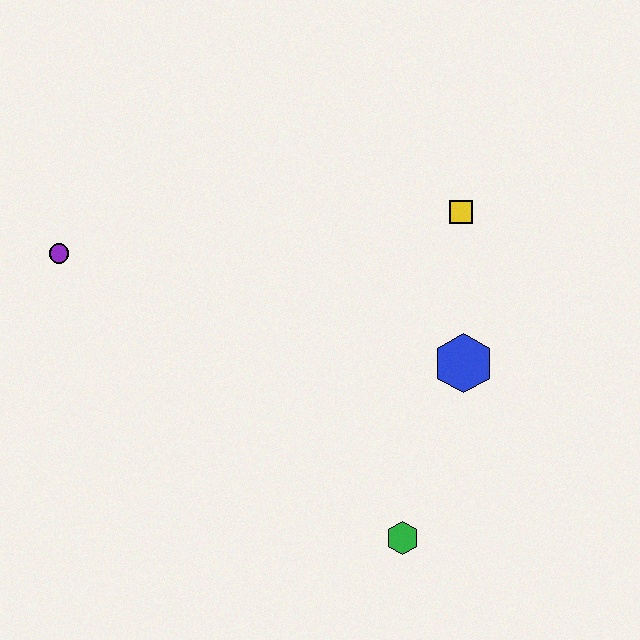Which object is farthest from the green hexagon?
The purple circle is farthest from the green hexagon.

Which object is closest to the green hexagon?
The blue hexagon is closest to the green hexagon.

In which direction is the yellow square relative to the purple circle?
The yellow square is to the right of the purple circle.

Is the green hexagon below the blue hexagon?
Yes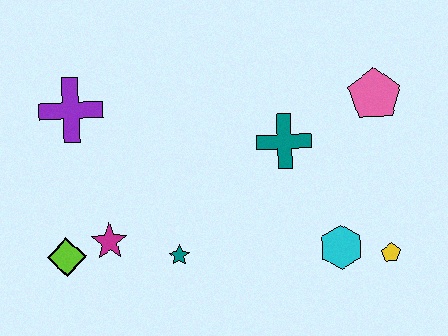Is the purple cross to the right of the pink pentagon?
No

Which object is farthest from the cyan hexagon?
The purple cross is farthest from the cyan hexagon.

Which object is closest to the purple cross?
The magenta star is closest to the purple cross.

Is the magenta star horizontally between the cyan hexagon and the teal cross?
No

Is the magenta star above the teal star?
Yes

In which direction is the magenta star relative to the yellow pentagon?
The magenta star is to the left of the yellow pentagon.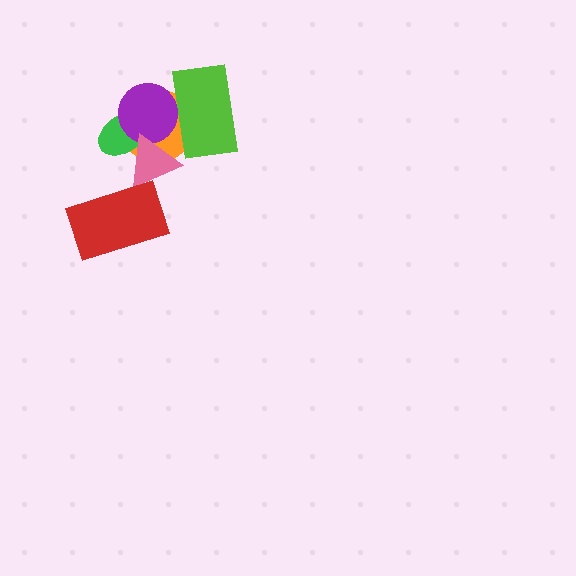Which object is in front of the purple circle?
The pink triangle is in front of the purple circle.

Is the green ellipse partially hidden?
Yes, it is partially covered by another shape.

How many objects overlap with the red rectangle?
1 object overlaps with the red rectangle.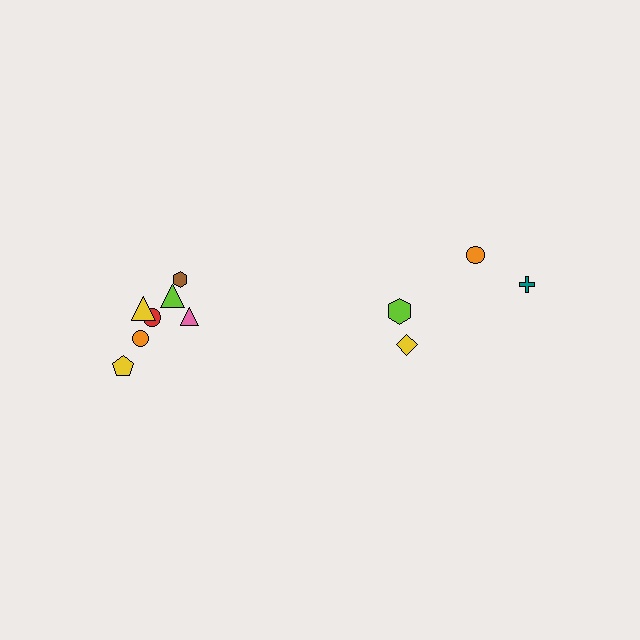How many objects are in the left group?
There are 7 objects.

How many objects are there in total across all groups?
There are 11 objects.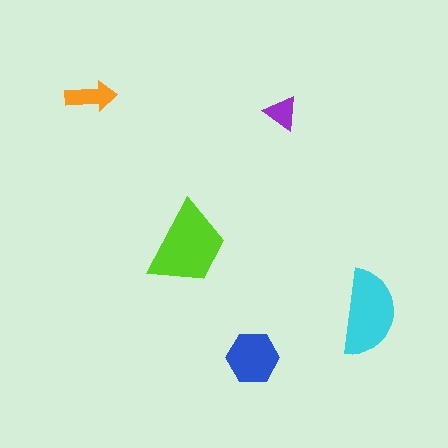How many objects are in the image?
There are 5 objects in the image.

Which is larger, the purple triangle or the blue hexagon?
The blue hexagon.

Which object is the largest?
The lime trapezoid.